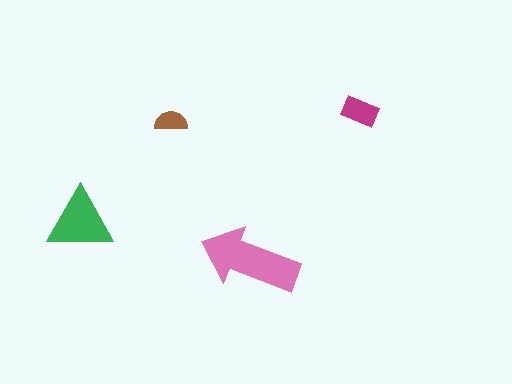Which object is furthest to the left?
The green triangle is leftmost.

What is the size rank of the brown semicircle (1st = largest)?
4th.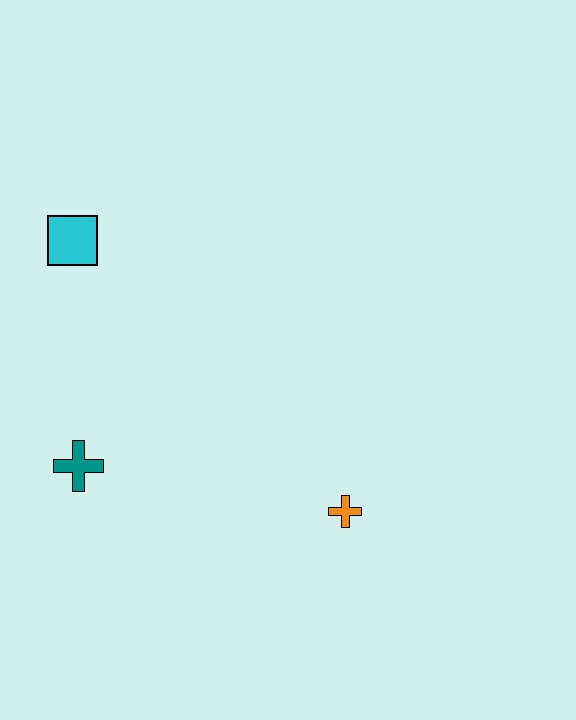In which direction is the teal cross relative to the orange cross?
The teal cross is to the left of the orange cross.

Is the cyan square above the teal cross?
Yes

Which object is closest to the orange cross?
The teal cross is closest to the orange cross.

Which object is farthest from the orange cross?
The cyan square is farthest from the orange cross.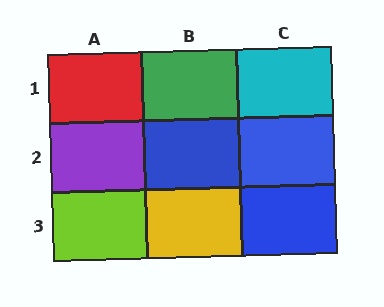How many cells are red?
1 cell is red.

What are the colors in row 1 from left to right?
Red, green, cyan.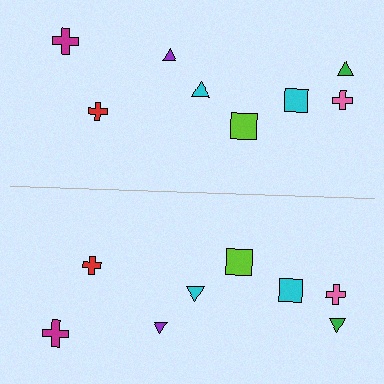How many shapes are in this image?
There are 16 shapes in this image.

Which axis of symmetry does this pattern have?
The pattern has a horizontal axis of symmetry running through the center of the image.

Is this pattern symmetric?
Yes, this pattern has bilateral (reflection) symmetry.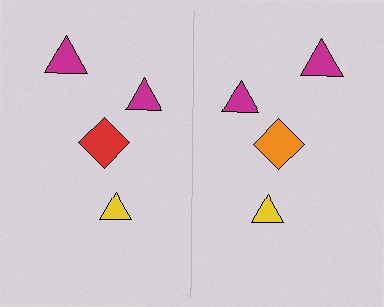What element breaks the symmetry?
The orange diamond on the right side breaks the symmetry — its mirror counterpart is red.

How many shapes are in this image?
There are 8 shapes in this image.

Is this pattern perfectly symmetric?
No, the pattern is not perfectly symmetric. The orange diamond on the right side breaks the symmetry — its mirror counterpart is red.